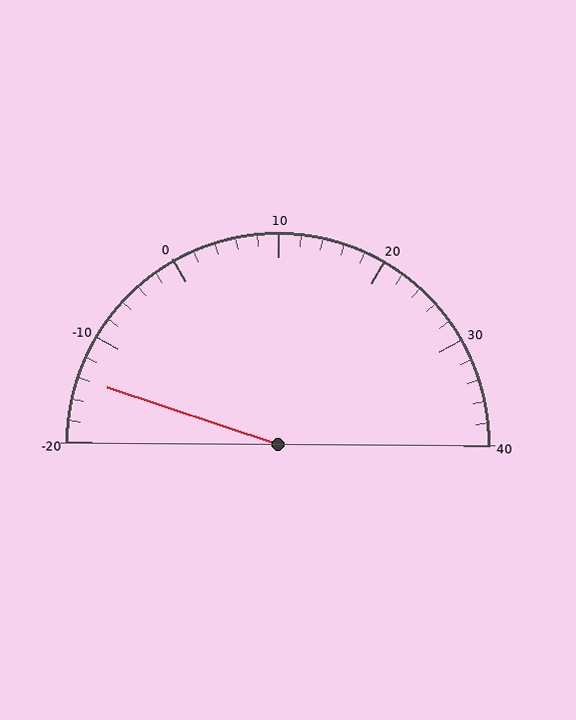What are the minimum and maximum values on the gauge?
The gauge ranges from -20 to 40.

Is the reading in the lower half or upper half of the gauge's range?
The reading is in the lower half of the range (-20 to 40).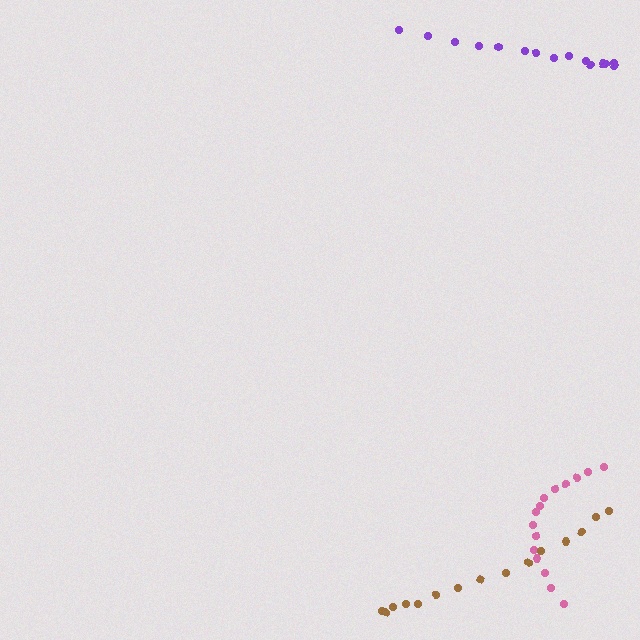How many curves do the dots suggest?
There are 3 distinct paths.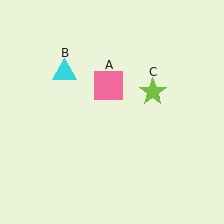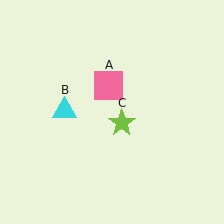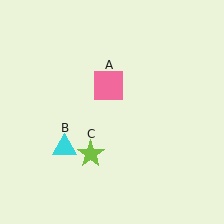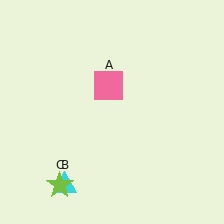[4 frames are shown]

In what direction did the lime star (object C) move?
The lime star (object C) moved down and to the left.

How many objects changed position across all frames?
2 objects changed position: cyan triangle (object B), lime star (object C).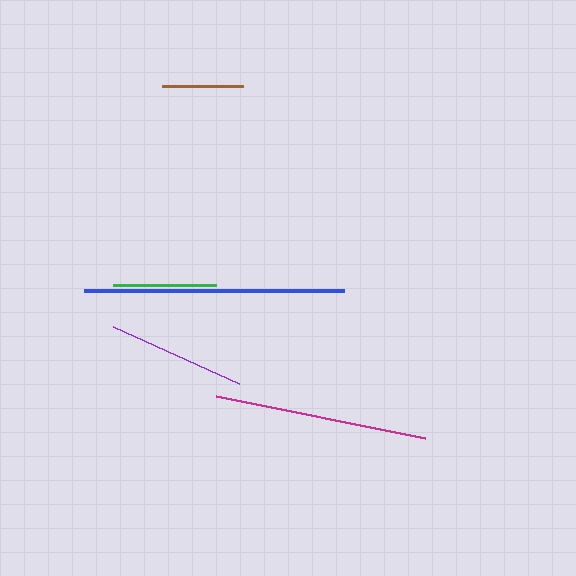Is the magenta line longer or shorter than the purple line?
The magenta line is longer than the purple line.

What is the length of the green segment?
The green segment is approximately 103 pixels long.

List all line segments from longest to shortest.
From longest to shortest: blue, magenta, purple, green, brown.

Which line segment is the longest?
The blue line is the longest at approximately 260 pixels.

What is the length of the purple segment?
The purple segment is approximately 138 pixels long.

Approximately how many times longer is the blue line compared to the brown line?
The blue line is approximately 3.2 times the length of the brown line.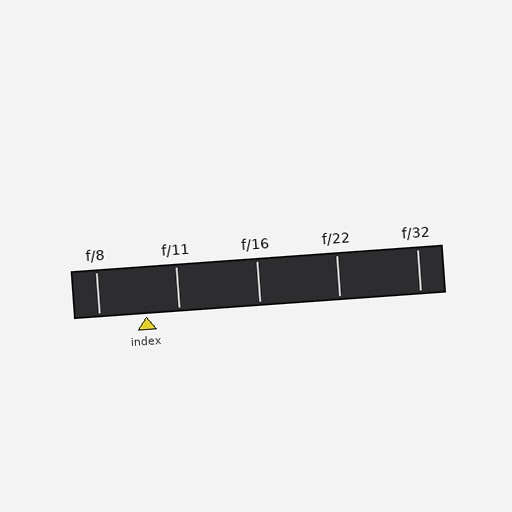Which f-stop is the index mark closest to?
The index mark is closest to f/11.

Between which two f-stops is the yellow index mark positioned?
The index mark is between f/8 and f/11.